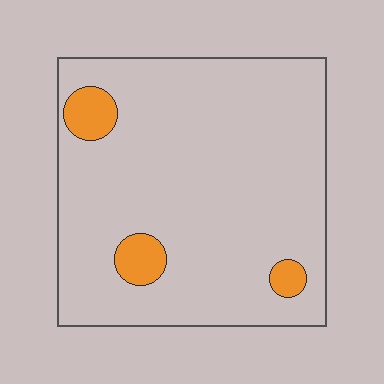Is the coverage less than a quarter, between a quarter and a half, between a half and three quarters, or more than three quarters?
Less than a quarter.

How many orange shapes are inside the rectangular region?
3.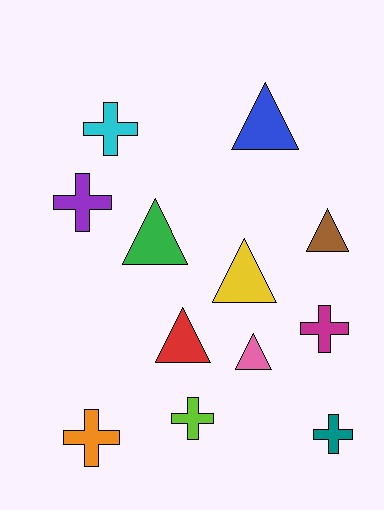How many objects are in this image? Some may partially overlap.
There are 12 objects.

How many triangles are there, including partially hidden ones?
There are 6 triangles.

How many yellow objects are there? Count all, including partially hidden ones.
There is 1 yellow object.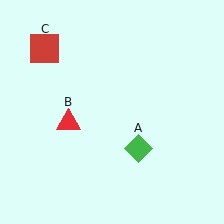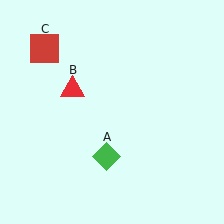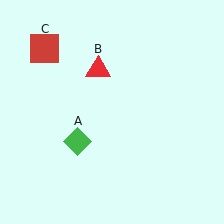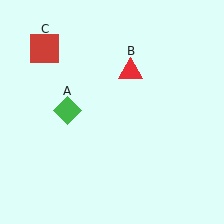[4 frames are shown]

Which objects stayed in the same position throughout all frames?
Red square (object C) remained stationary.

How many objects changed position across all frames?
2 objects changed position: green diamond (object A), red triangle (object B).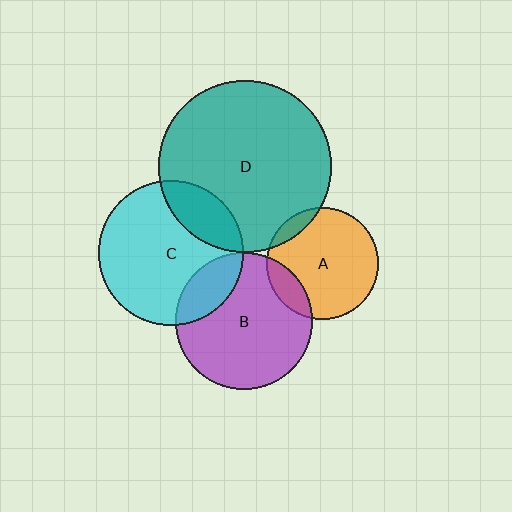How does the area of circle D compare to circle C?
Approximately 1.4 times.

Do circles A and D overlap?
Yes.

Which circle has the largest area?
Circle D (teal).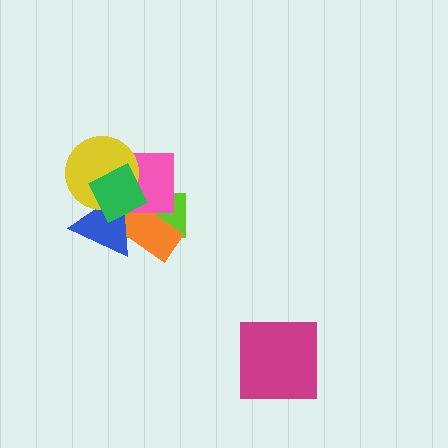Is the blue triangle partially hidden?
Yes, it is partially covered by another shape.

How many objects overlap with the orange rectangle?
4 objects overlap with the orange rectangle.